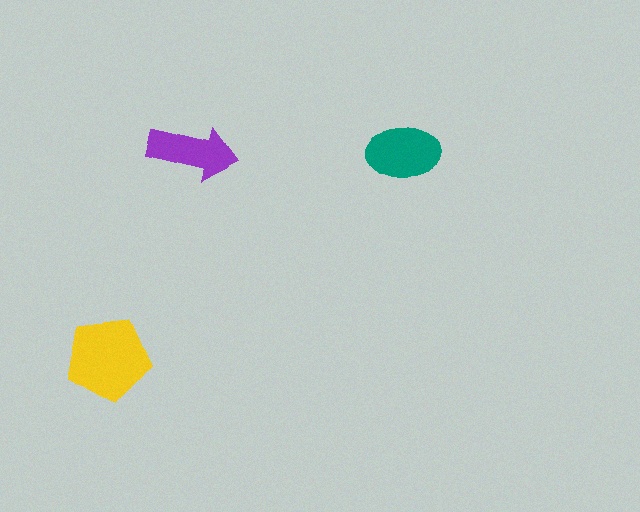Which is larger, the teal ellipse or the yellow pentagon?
The yellow pentagon.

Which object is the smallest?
The purple arrow.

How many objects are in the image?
There are 3 objects in the image.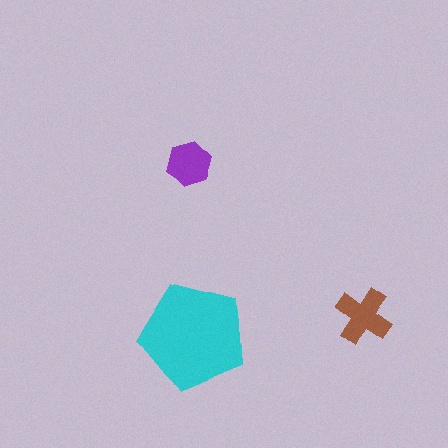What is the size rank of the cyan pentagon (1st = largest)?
1st.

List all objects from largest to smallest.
The cyan pentagon, the brown cross, the purple hexagon.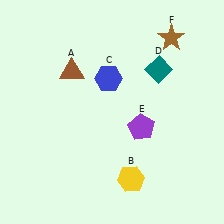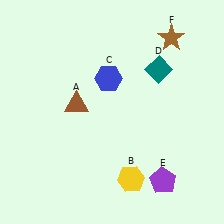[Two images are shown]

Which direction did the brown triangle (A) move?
The brown triangle (A) moved down.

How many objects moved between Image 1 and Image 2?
2 objects moved between the two images.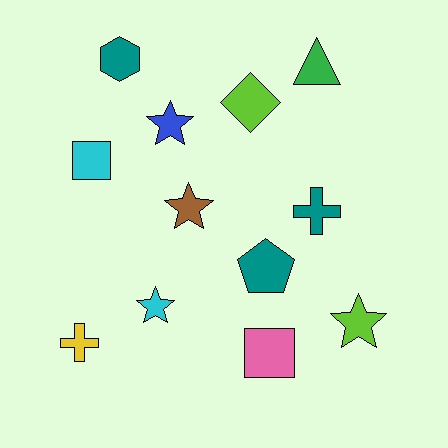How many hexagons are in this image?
There is 1 hexagon.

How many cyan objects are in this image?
There are 2 cyan objects.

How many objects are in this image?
There are 12 objects.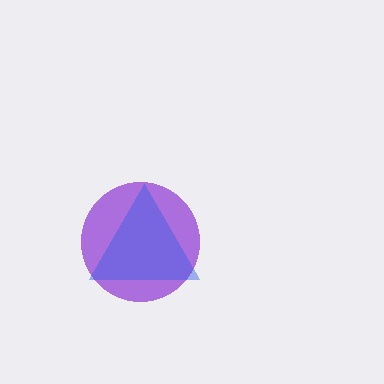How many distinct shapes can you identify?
There are 2 distinct shapes: a purple circle, a blue triangle.